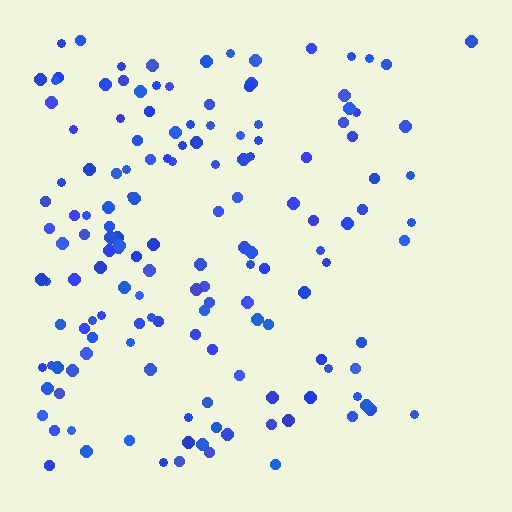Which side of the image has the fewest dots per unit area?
The right.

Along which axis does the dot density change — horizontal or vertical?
Horizontal.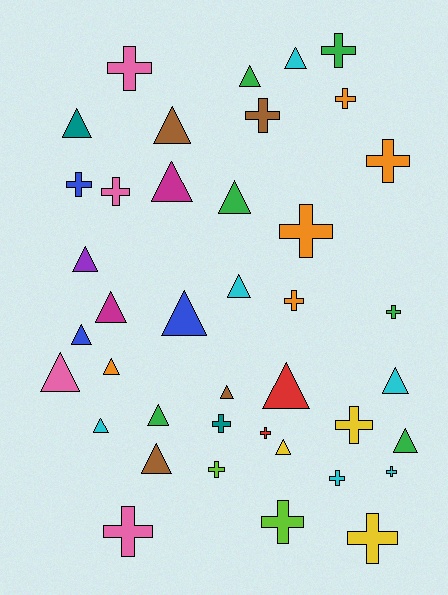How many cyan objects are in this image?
There are 6 cyan objects.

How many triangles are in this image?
There are 21 triangles.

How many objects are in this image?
There are 40 objects.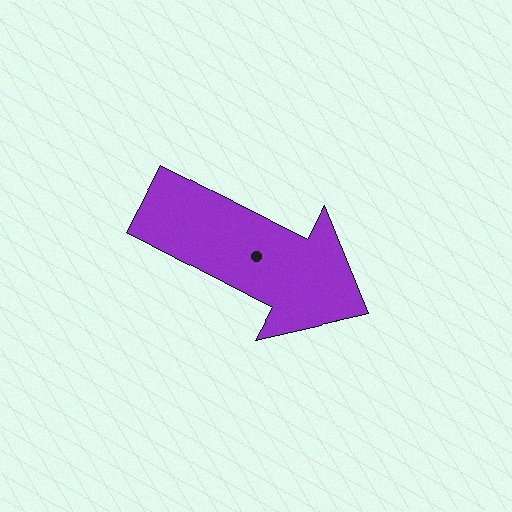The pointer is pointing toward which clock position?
Roughly 4 o'clock.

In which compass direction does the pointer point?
Southeast.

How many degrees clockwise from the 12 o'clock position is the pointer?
Approximately 117 degrees.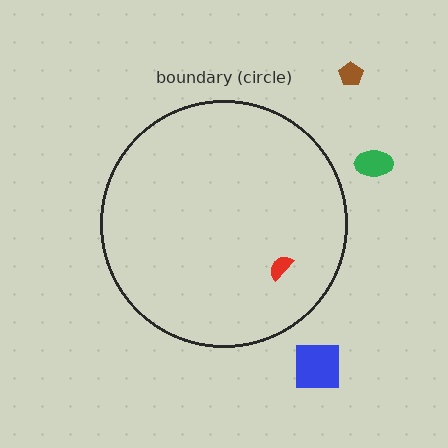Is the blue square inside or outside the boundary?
Outside.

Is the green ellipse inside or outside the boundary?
Outside.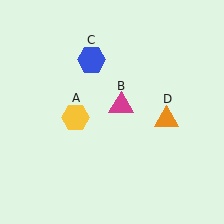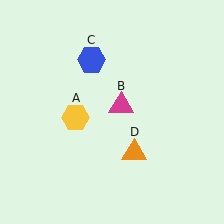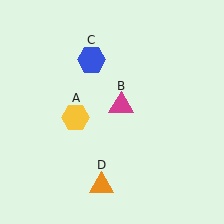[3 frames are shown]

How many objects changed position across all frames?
1 object changed position: orange triangle (object D).